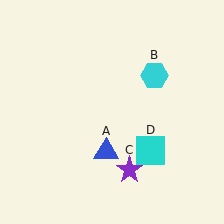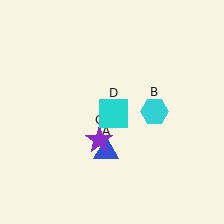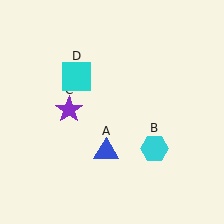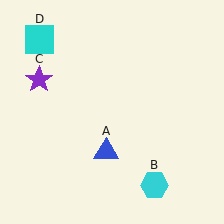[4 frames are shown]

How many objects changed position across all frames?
3 objects changed position: cyan hexagon (object B), purple star (object C), cyan square (object D).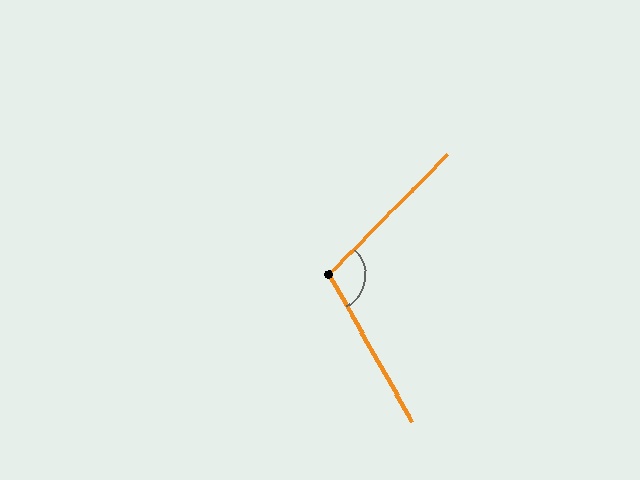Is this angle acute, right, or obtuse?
It is obtuse.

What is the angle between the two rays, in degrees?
Approximately 106 degrees.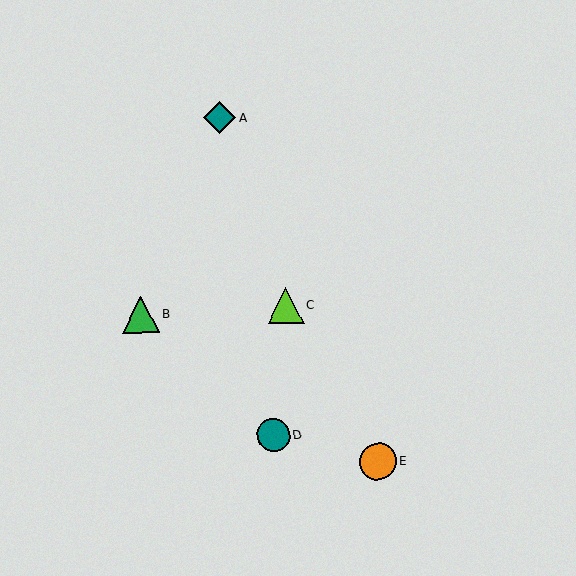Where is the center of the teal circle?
The center of the teal circle is at (273, 435).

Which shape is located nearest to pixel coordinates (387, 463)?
The orange circle (labeled E) at (378, 461) is nearest to that location.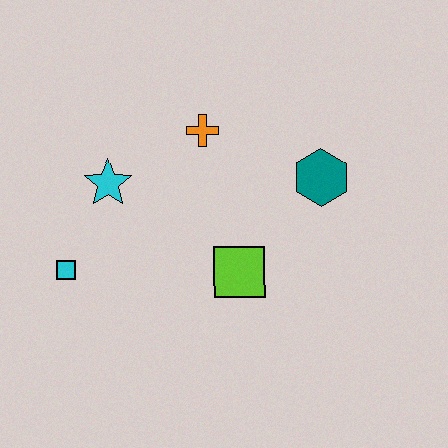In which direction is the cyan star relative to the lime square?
The cyan star is to the left of the lime square.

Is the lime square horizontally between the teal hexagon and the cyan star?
Yes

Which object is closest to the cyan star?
The cyan square is closest to the cyan star.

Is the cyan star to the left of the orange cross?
Yes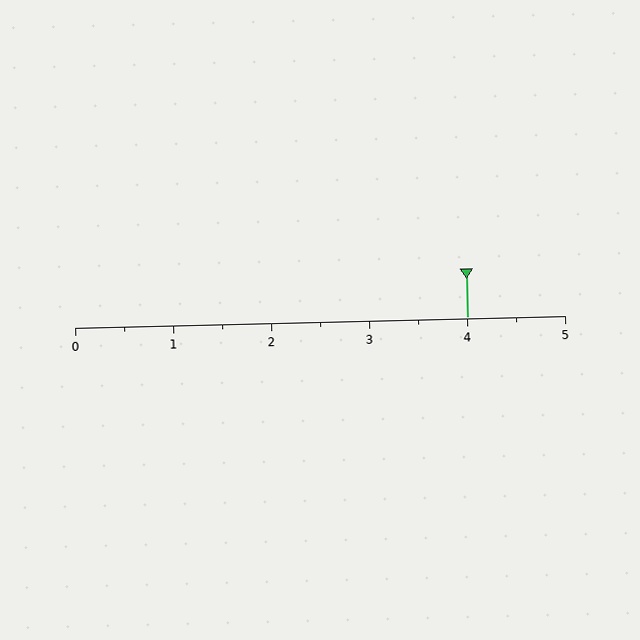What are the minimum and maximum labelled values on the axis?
The axis runs from 0 to 5.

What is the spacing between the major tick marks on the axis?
The major ticks are spaced 1 apart.